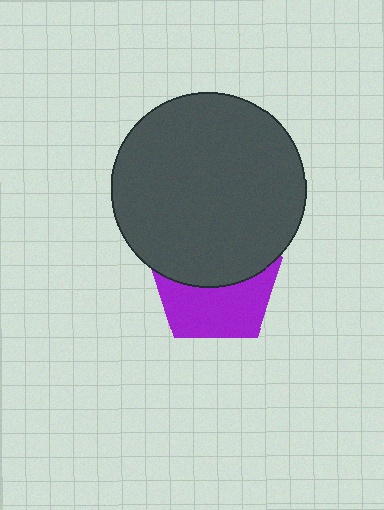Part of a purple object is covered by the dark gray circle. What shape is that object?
It is a pentagon.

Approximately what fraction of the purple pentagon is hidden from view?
Roughly 51% of the purple pentagon is hidden behind the dark gray circle.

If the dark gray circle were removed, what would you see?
You would see the complete purple pentagon.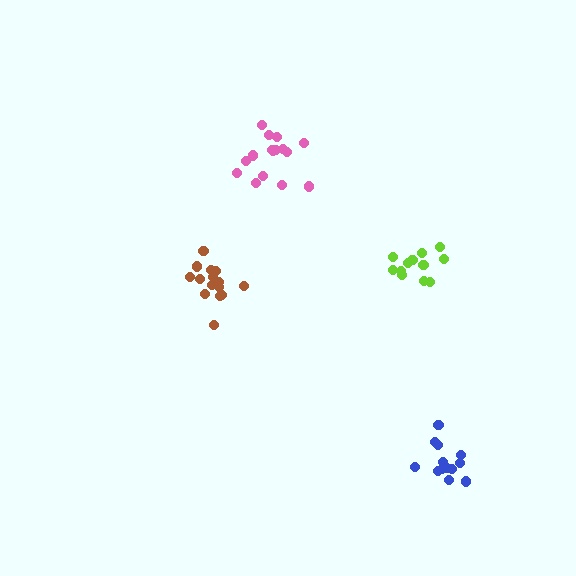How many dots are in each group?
Group 1: 15 dots, Group 2: 12 dots, Group 3: 13 dots, Group 4: 16 dots (56 total).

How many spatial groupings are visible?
There are 4 spatial groupings.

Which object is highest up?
The pink cluster is topmost.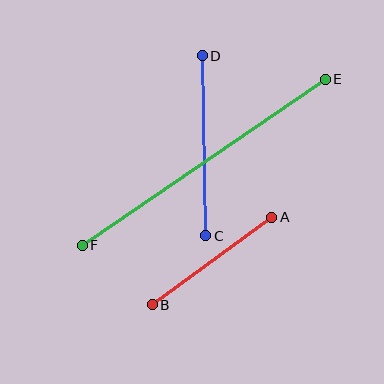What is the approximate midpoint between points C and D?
The midpoint is at approximately (204, 146) pixels.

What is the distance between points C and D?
The distance is approximately 180 pixels.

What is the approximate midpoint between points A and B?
The midpoint is at approximately (212, 261) pixels.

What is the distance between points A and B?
The distance is approximately 148 pixels.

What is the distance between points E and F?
The distance is approximately 294 pixels.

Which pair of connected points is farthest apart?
Points E and F are farthest apart.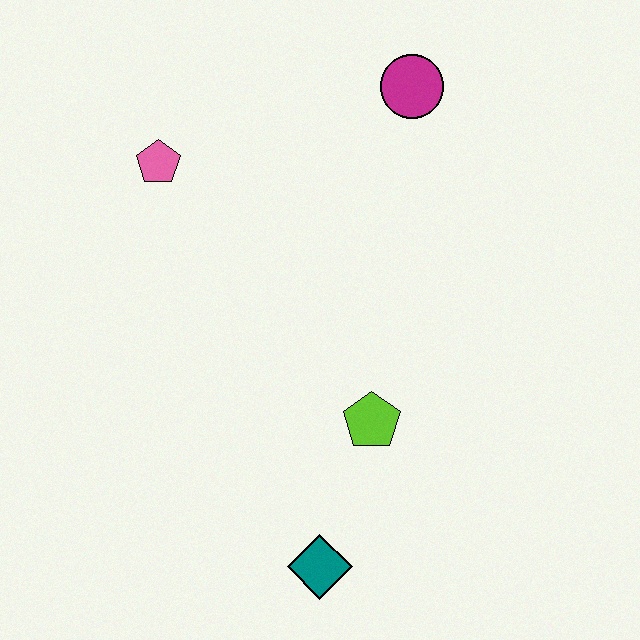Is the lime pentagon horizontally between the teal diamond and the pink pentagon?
No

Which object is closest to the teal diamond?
The lime pentagon is closest to the teal diamond.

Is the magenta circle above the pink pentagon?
Yes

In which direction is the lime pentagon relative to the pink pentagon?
The lime pentagon is below the pink pentagon.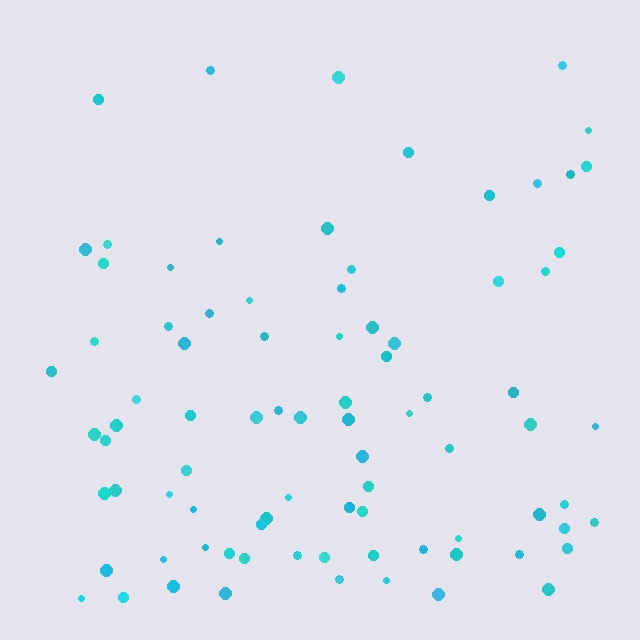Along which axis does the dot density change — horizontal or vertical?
Vertical.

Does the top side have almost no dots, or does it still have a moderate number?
Still a moderate number, just noticeably fewer than the bottom.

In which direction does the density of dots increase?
From top to bottom, with the bottom side densest.